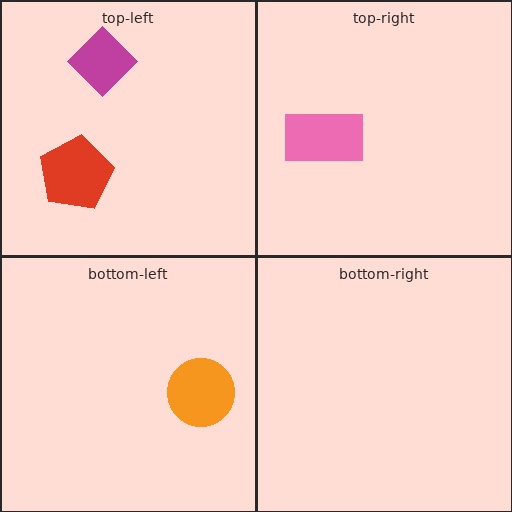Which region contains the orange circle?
The bottom-left region.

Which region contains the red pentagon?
The top-left region.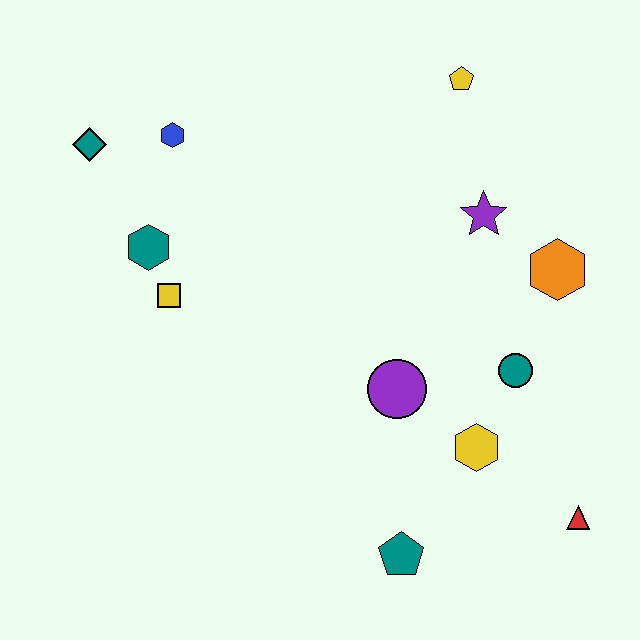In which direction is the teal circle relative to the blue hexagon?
The teal circle is to the right of the blue hexagon.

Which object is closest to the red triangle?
The yellow hexagon is closest to the red triangle.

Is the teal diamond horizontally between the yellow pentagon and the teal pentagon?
No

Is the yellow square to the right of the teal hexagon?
Yes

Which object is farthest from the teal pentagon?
The teal diamond is farthest from the teal pentagon.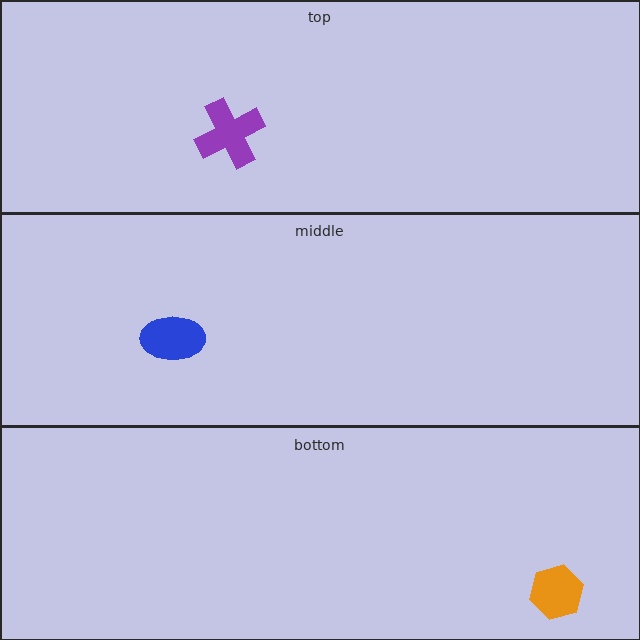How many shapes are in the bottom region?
1.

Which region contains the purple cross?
The top region.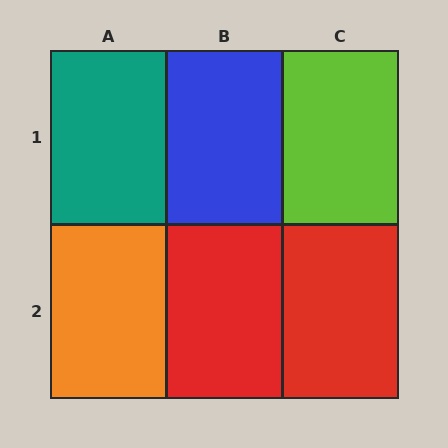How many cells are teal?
1 cell is teal.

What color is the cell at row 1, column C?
Lime.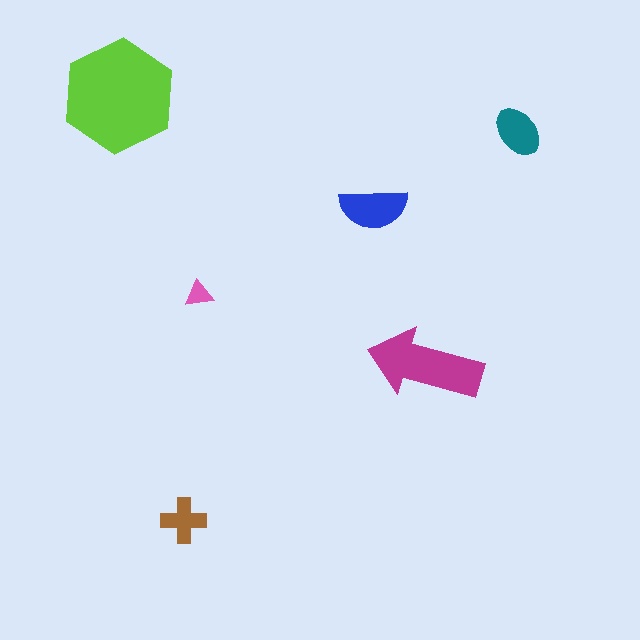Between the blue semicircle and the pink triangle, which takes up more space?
The blue semicircle.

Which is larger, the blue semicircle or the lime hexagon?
The lime hexagon.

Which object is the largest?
The lime hexagon.